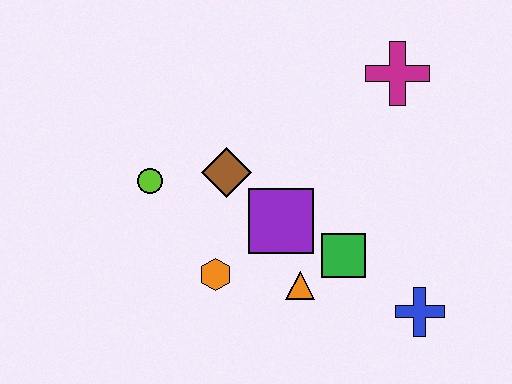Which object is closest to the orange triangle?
The green square is closest to the orange triangle.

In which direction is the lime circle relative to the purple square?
The lime circle is to the left of the purple square.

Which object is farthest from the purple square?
The magenta cross is farthest from the purple square.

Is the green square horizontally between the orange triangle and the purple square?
No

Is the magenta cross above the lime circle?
Yes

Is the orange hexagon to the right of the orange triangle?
No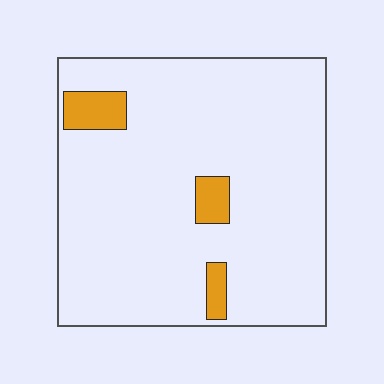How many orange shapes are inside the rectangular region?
3.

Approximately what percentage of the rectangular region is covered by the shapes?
Approximately 5%.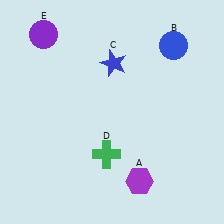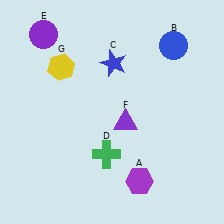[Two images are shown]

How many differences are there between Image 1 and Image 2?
There are 2 differences between the two images.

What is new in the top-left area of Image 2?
A yellow hexagon (G) was added in the top-left area of Image 2.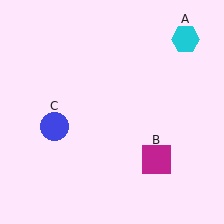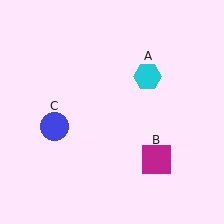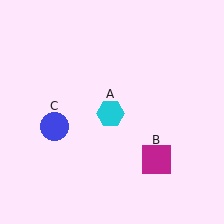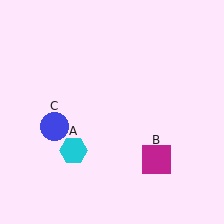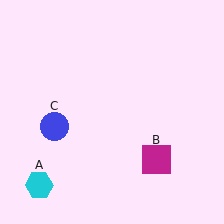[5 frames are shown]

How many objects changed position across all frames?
1 object changed position: cyan hexagon (object A).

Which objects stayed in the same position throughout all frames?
Magenta square (object B) and blue circle (object C) remained stationary.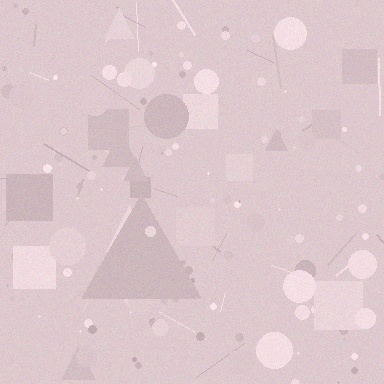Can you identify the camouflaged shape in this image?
The camouflaged shape is a triangle.